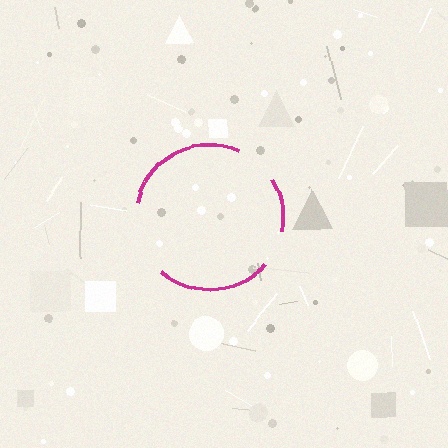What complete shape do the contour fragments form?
The contour fragments form a circle.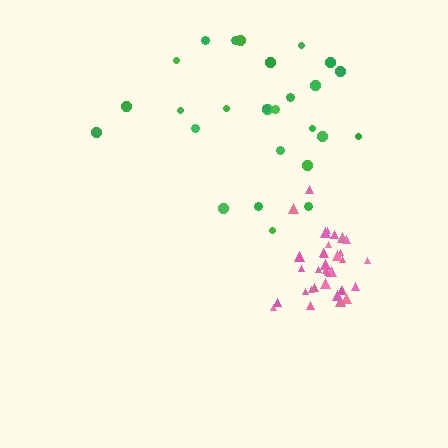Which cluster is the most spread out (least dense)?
Green.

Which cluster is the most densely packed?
Pink.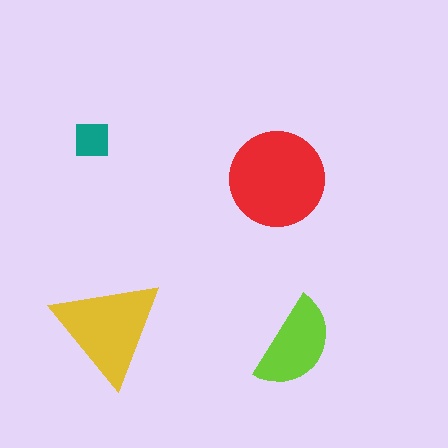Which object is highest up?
The teal square is topmost.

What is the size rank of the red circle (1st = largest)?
1st.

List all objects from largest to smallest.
The red circle, the yellow triangle, the lime semicircle, the teal square.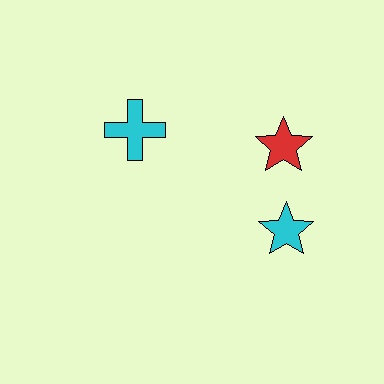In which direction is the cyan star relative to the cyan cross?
The cyan star is to the right of the cyan cross.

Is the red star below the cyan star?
No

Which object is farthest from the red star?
The cyan cross is farthest from the red star.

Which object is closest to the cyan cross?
The red star is closest to the cyan cross.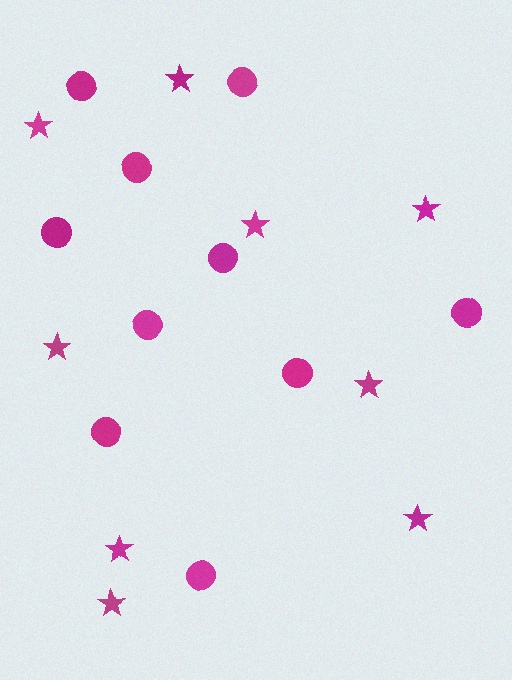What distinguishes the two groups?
There are 2 groups: one group of stars (9) and one group of circles (10).